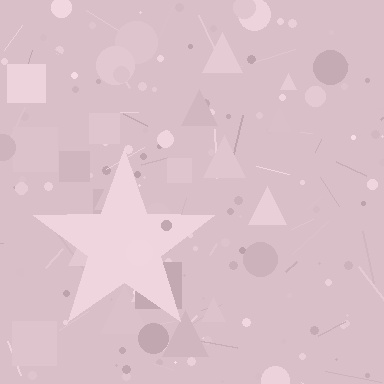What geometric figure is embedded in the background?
A star is embedded in the background.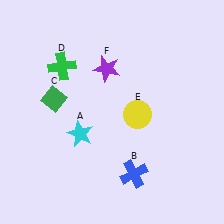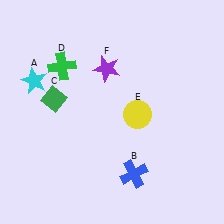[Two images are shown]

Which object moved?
The cyan star (A) moved up.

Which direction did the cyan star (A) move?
The cyan star (A) moved up.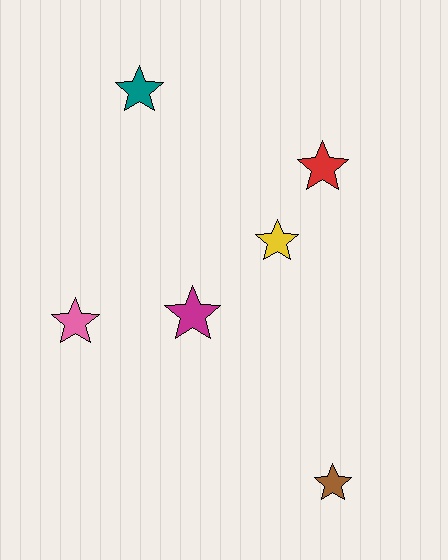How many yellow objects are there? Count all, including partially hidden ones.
There is 1 yellow object.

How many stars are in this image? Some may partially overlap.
There are 6 stars.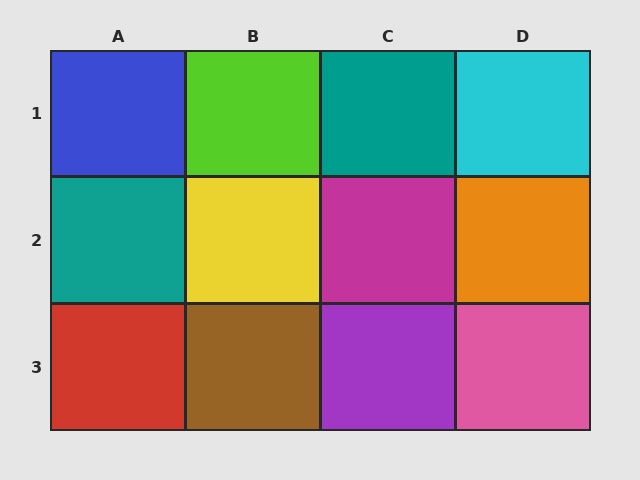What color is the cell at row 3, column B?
Brown.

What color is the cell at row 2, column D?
Orange.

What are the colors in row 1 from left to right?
Blue, lime, teal, cyan.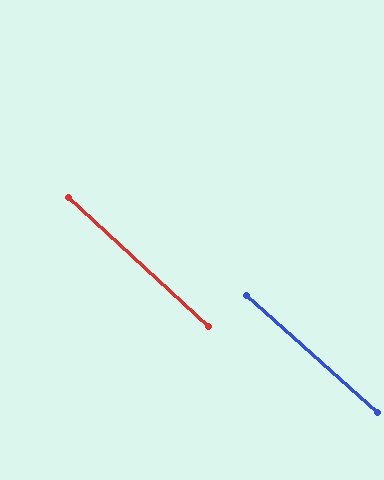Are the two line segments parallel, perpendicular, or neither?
Parallel — their directions differ by only 0.9°.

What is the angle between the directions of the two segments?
Approximately 1 degree.